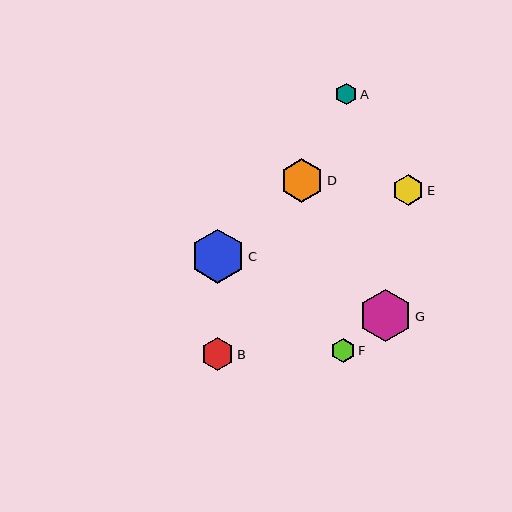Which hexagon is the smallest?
Hexagon A is the smallest with a size of approximately 21 pixels.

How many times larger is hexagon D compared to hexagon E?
Hexagon D is approximately 1.4 times the size of hexagon E.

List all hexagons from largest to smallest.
From largest to smallest: C, G, D, B, E, F, A.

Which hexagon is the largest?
Hexagon C is the largest with a size of approximately 54 pixels.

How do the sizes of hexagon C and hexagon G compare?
Hexagon C and hexagon G are approximately the same size.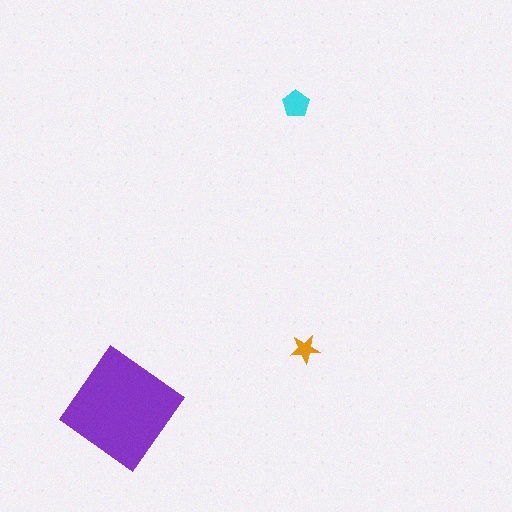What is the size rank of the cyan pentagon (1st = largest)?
2nd.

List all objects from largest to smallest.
The purple diamond, the cyan pentagon, the orange star.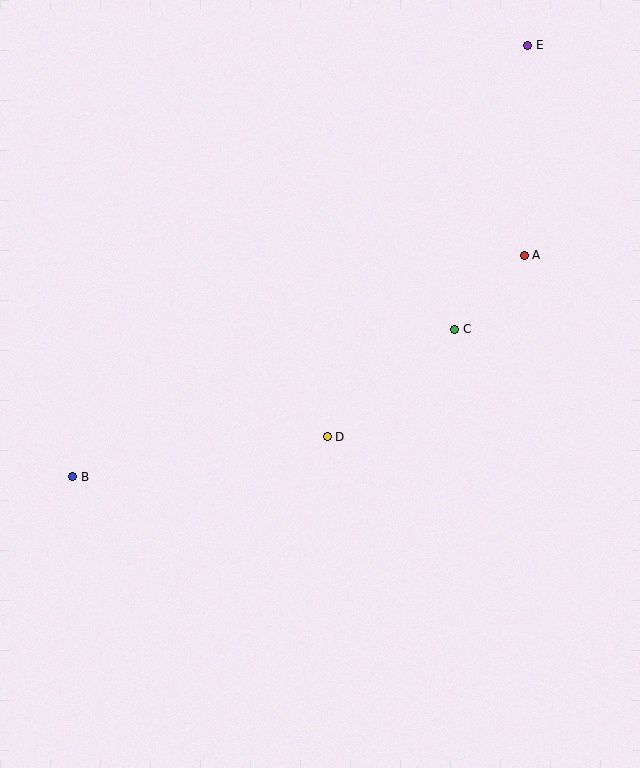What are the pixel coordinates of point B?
Point B is at (73, 477).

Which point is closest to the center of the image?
Point D at (327, 437) is closest to the center.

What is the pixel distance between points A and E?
The distance between A and E is 210 pixels.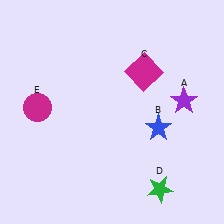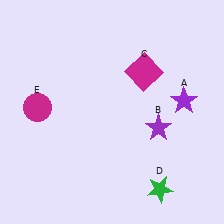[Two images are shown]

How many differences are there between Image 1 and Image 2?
There is 1 difference between the two images.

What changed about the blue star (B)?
In Image 1, B is blue. In Image 2, it changed to purple.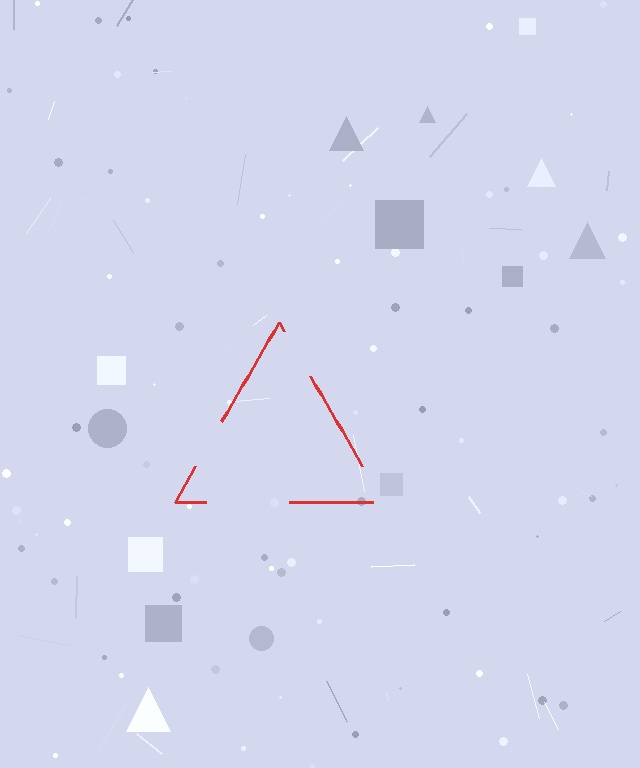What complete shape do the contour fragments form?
The contour fragments form a triangle.